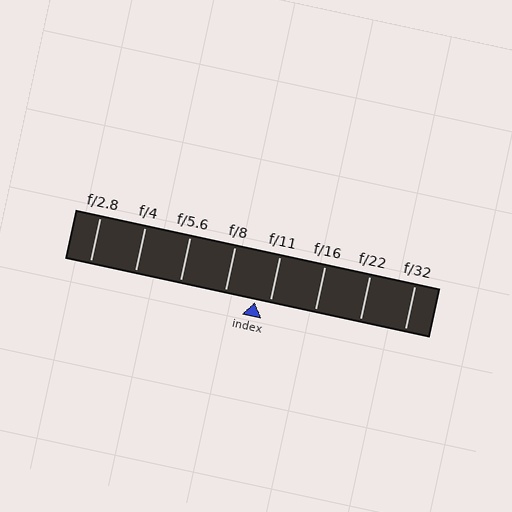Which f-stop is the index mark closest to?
The index mark is closest to f/11.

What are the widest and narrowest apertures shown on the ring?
The widest aperture shown is f/2.8 and the narrowest is f/32.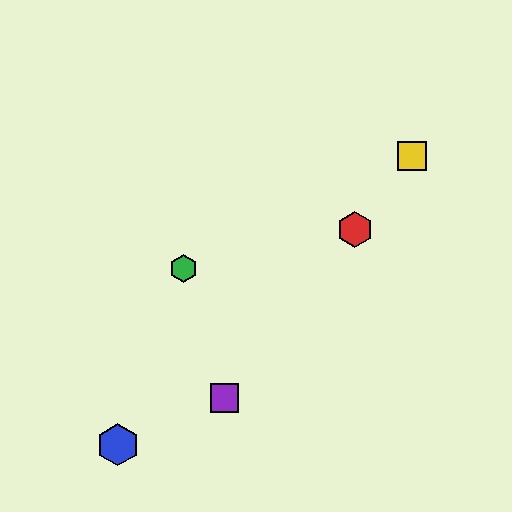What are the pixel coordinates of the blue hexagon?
The blue hexagon is at (118, 445).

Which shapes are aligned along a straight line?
The red hexagon, the yellow square, the purple square are aligned along a straight line.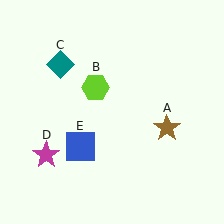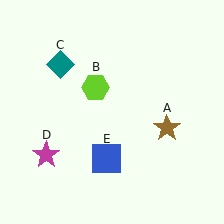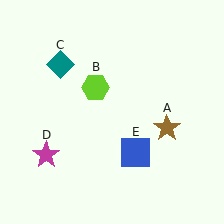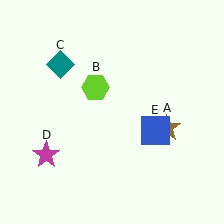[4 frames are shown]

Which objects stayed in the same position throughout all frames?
Brown star (object A) and lime hexagon (object B) and teal diamond (object C) and magenta star (object D) remained stationary.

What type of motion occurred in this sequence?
The blue square (object E) rotated counterclockwise around the center of the scene.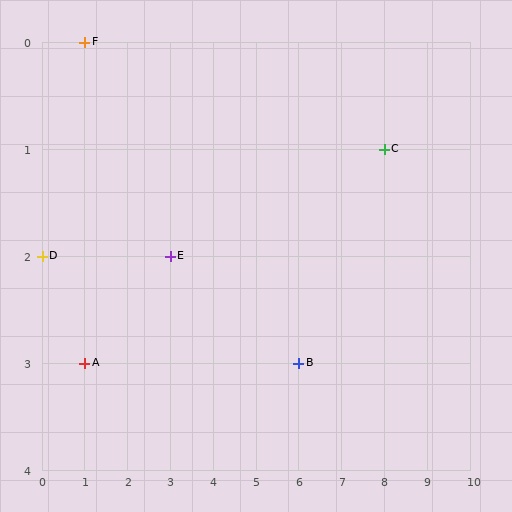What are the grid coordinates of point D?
Point D is at grid coordinates (0, 2).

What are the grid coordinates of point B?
Point B is at grid coordinates (6, 3).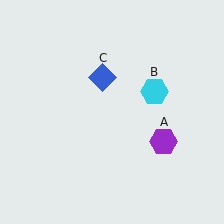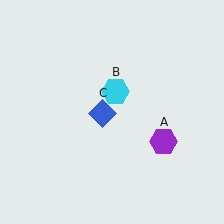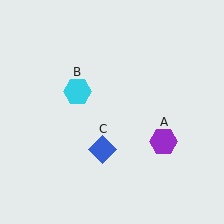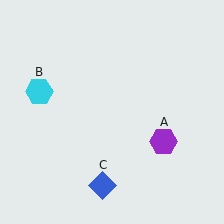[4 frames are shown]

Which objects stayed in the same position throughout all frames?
Purple hexagon (object A) remained stationary.